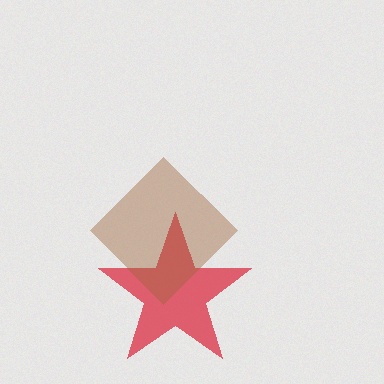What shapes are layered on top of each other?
The layered shapes are: a red star, a brown diamond.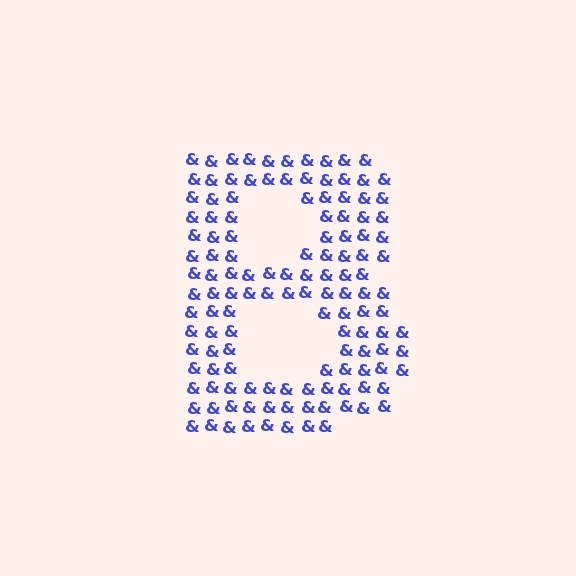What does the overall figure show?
The overall figure shows the letter B.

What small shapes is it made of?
It is made of small ampersands.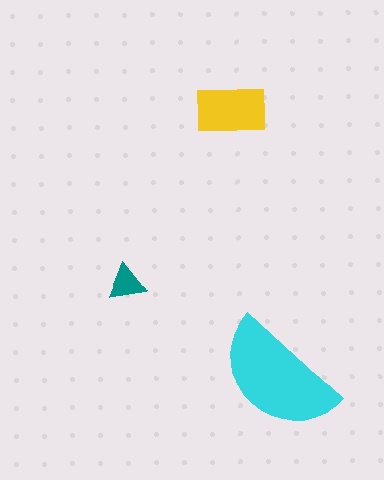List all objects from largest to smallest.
The cyan semicircle, the yellow rectangle, the teal triangle.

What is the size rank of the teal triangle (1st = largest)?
3rd.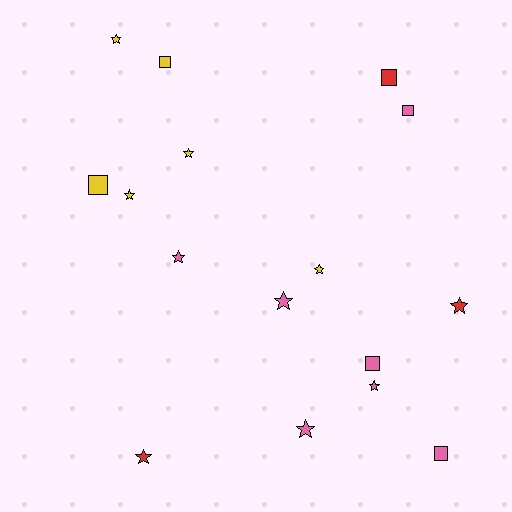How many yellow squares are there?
There are 2 yellow squares.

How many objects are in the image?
There are 16 objects.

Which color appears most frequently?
Pink, with 7 objects.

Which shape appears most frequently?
Star, with 10 objects.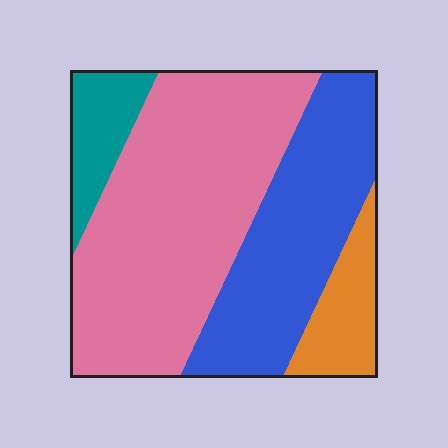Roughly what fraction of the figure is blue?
Blue takes up about one third (1/3) of the figure.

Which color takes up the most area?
Pink, at roughly 50%.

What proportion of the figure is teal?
Teal takes up about one tenth (1/10) of the figure.